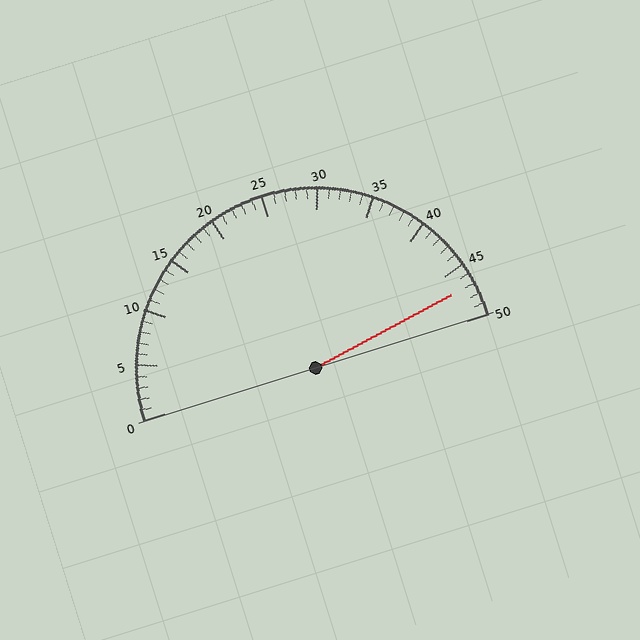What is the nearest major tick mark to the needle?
The nearest major tick mark is 45.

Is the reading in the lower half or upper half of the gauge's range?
The reading is in the upper half of the range (0 to 50).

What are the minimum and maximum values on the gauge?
The gauge ranges from 0 to 50.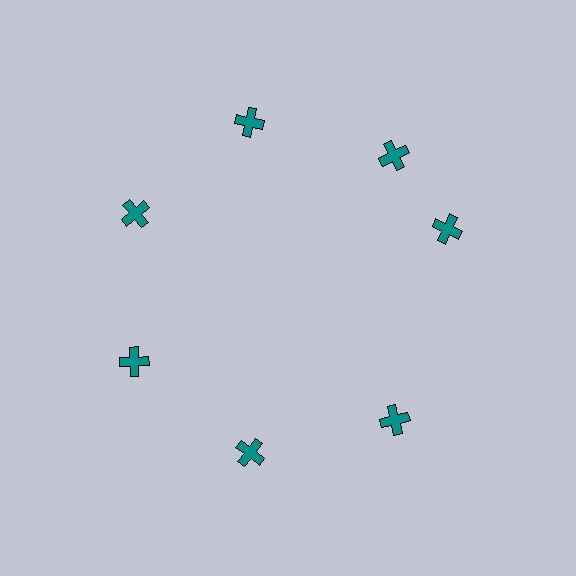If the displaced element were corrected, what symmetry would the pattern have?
It would have 7-fold rotational symmetry — the pattern would map onto itself every 51 degrees.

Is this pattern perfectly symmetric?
No. The 7 teal crosses are arranged in a ring, but one element near the 3 o'clock position is rotated out of alignment along the ring, breaking the 7-fold rotational symmetry.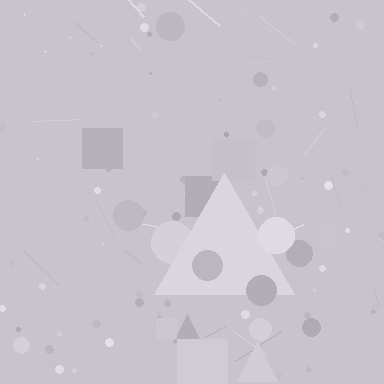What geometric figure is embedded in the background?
A triangle is embedded in the background.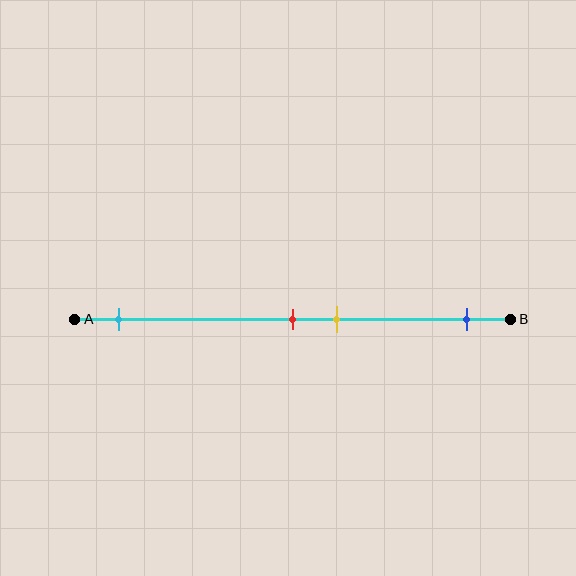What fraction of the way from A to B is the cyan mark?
The cyan mark is approximately 10% (0.1) of the way from A to B.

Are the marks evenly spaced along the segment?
No, the marks are not evenly spaced.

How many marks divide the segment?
There are 4 marks dividing the segment.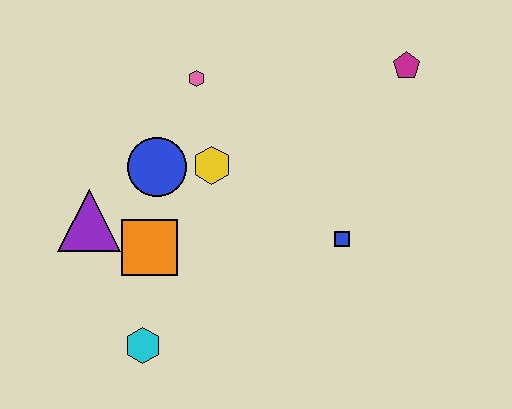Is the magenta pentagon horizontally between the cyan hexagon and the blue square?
No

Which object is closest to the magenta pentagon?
The blue square is closest to the magenta pentagon.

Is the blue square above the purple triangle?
No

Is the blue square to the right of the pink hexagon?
Yes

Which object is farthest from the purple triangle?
The magenta pentagon is farthest from the purple triangle.